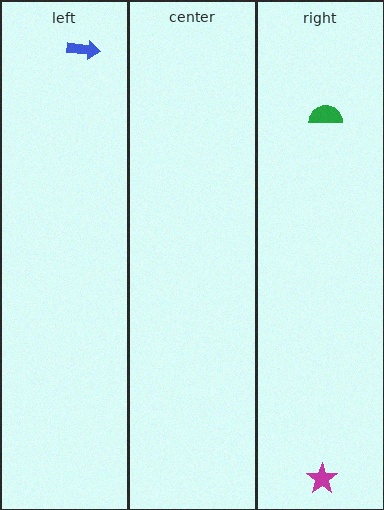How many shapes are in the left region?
1.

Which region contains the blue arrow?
The left region.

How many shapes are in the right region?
2.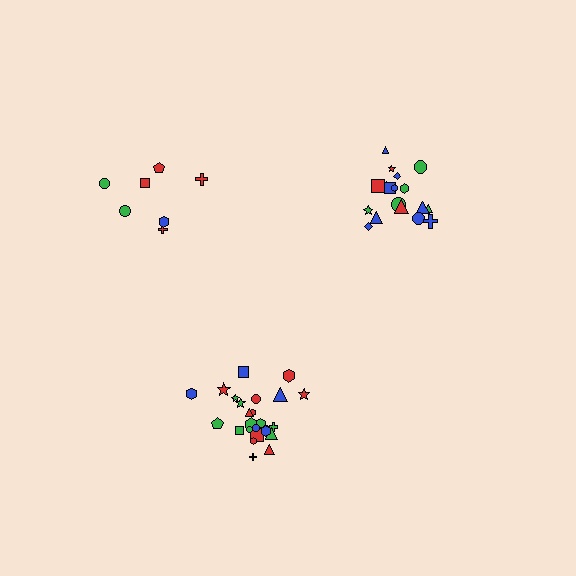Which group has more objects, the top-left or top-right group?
The top-right group.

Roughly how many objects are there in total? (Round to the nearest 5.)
Roughly 50 objects in total.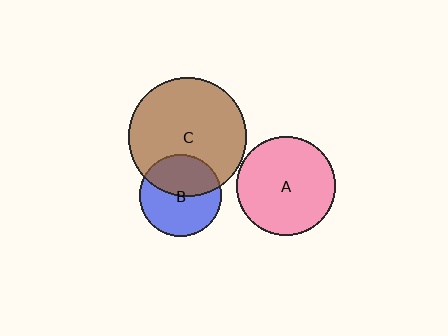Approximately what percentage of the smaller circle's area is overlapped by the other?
Approximately 45%.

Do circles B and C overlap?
Yes.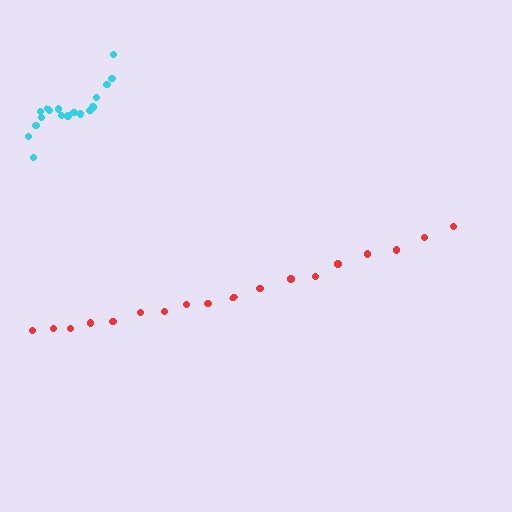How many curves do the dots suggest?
There are 2 distinct paths.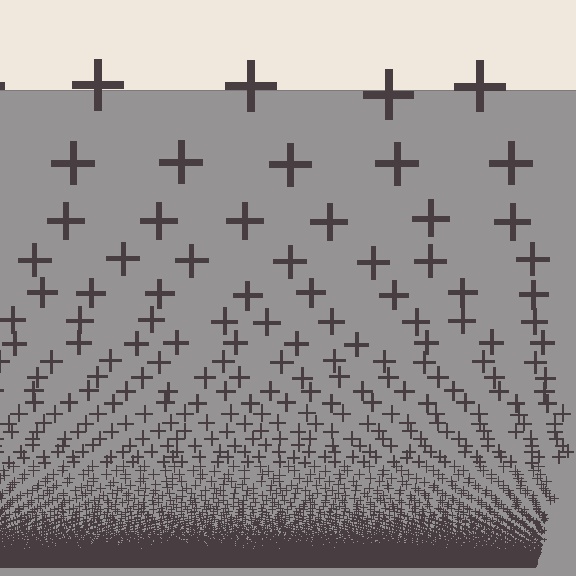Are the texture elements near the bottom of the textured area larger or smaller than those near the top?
Smaller. The gradient is inverted — elements near the bottom are smaller and denser.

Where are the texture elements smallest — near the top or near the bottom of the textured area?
Near the bottom.